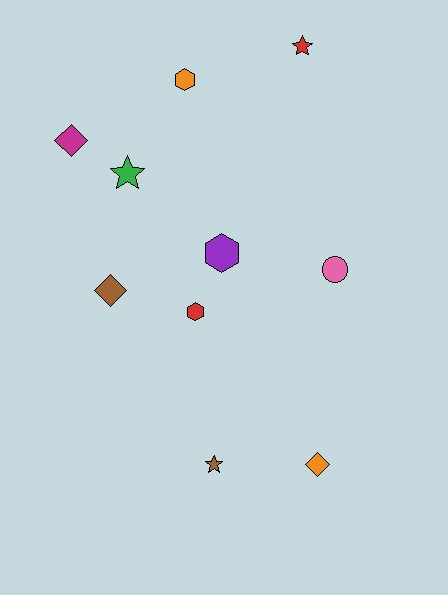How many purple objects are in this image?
There is 1 purple object.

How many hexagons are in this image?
There are 3 hexagons.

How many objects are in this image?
There are 10 objects.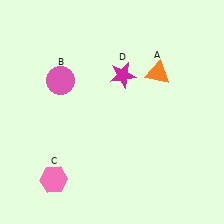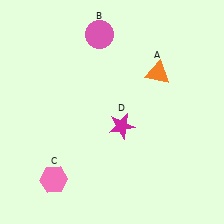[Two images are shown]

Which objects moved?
The objects that moved are: the pink circle (B), the magenta star (D).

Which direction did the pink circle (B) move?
The pink circle (B) moved up.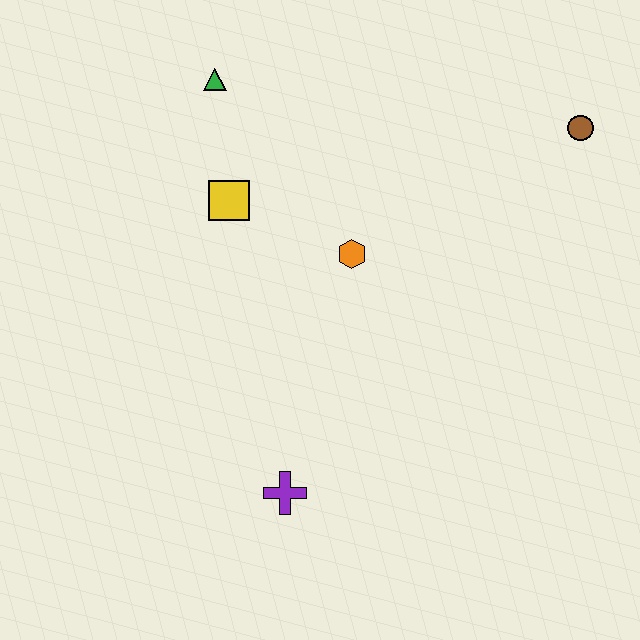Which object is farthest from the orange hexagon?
The brown circle is farthest from the orange hexagon.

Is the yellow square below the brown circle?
Yes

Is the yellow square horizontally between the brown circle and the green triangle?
Yes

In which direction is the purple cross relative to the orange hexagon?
The purple cross is below the orange hexagon.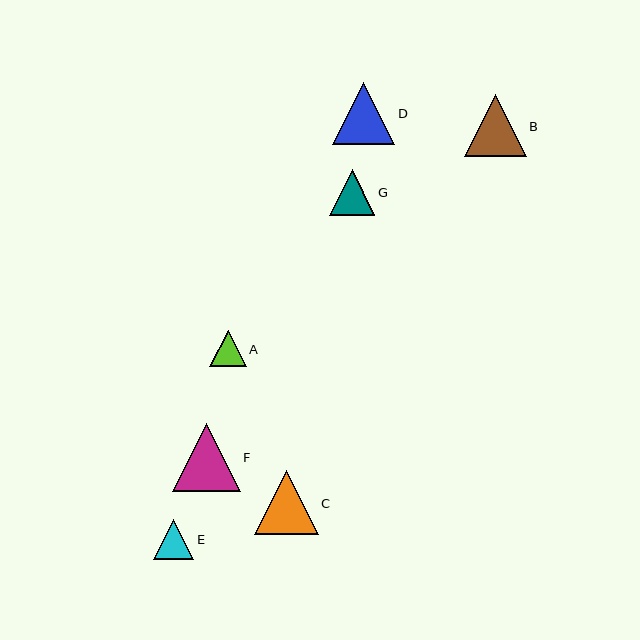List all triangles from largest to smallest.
From largest to smallest: F, C, D, B, G, E, A.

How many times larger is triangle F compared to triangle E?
Triangle F is approximately 1.7 times the size of triangle E.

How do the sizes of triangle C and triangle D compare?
Triangle C and triangle D are approximately the same size.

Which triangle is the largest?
Triangle F is the largest with a size of approximately 68 pixels.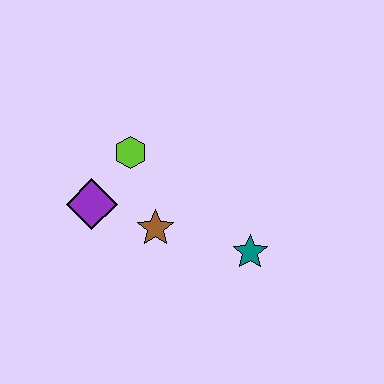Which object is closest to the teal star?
The brown star is closest to the teal star.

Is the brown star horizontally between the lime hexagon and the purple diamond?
No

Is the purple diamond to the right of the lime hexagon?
No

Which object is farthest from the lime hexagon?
The teal star is farthest from the lime hexagon.